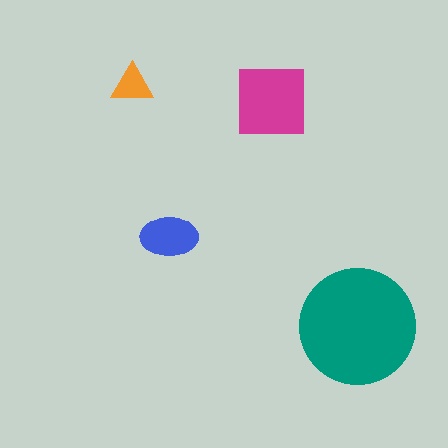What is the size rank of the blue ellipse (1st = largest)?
3rd.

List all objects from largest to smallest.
The teal circle, the magenta square, the blue ellipse, the orange triangle.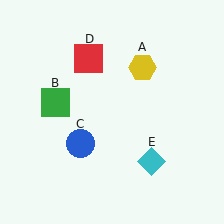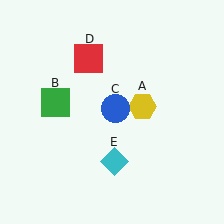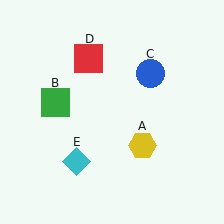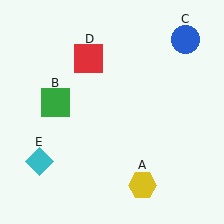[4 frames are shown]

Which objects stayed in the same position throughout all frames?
Green square (object B) and red square (object D) remained stationary.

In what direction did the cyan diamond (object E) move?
The cyan diamond (object E) moved left.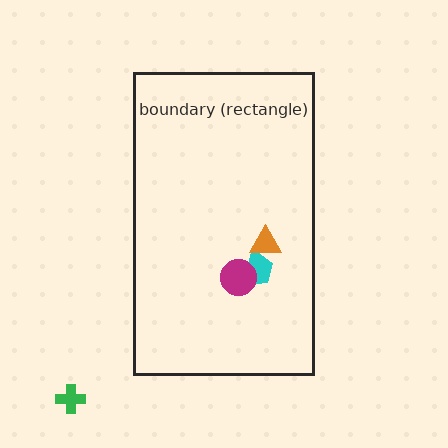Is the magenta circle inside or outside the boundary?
Inside.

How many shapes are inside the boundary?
3 inside, 1 outside.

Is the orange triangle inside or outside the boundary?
Inside.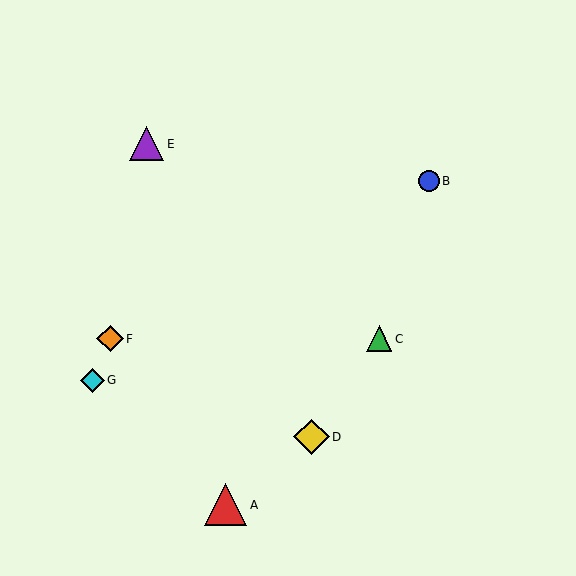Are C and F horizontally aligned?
Yes, both are at y≈339.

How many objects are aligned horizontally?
2 objects (C, F) are aligned horizontally.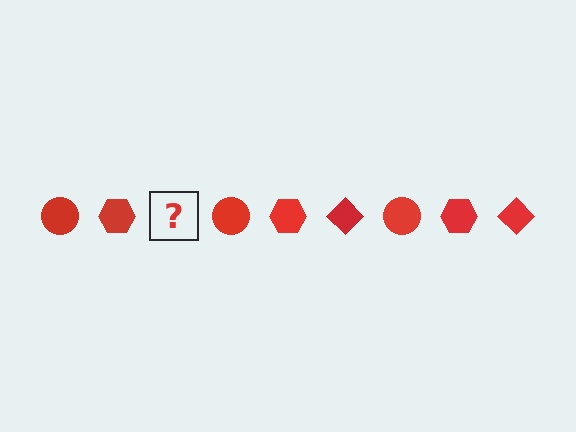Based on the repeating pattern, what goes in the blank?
The blank should be a red diamond.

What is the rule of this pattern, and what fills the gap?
The rule is that the pattern cycles through circle, hexagon, diamond shapes in red. The gap should be filled with a red diamond.